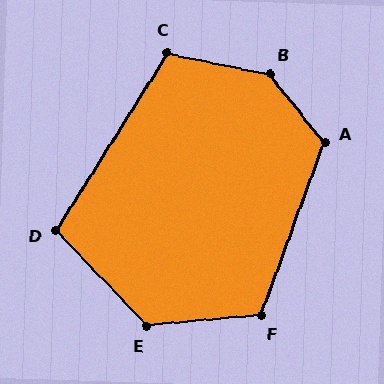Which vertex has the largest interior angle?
B, at approximately 140 degrees.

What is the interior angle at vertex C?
Approximately 110 degrees (obtuse).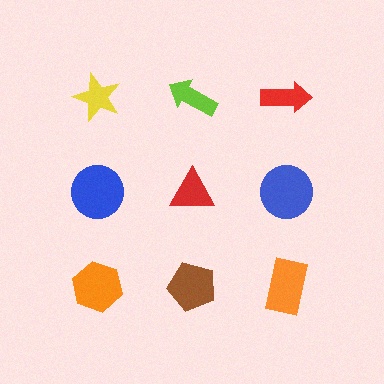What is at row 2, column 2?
A red triangle.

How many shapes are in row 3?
3 shapes.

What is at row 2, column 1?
A blue circle.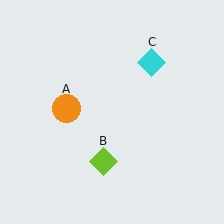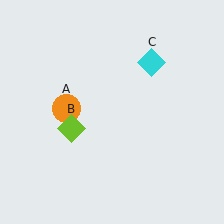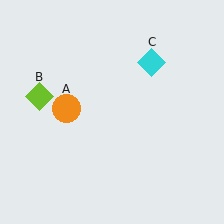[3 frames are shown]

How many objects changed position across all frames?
1 object changed position: lime diamond (object B).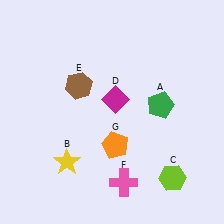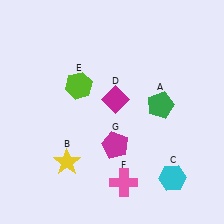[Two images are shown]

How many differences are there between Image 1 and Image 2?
There are 3 differences between the two images.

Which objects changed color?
C changed from lime to cyan. E changed from brown to lime. G changed from orange to magenta.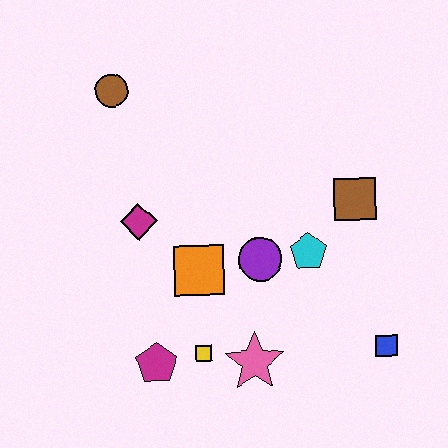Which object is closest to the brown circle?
The magenta diamond is closest to the brown circle.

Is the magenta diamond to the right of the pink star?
No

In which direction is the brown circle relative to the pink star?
The brown circle is above the pink star.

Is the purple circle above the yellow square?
Yes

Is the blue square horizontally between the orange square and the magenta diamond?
No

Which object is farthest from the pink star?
The brown circle is farthest from the pink star.